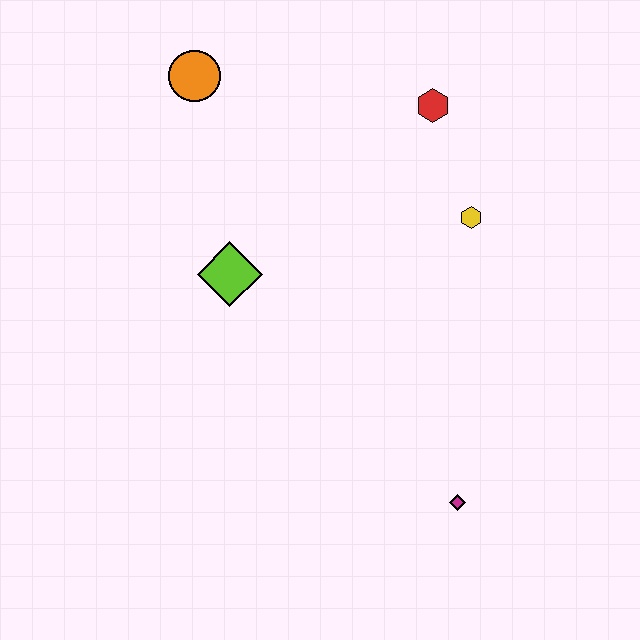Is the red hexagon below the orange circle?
Yes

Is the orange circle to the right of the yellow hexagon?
No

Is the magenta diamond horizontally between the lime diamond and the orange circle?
No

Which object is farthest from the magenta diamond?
The orange circle is farthest from the magenta diamond.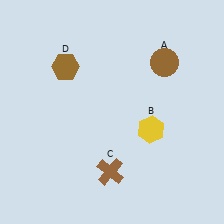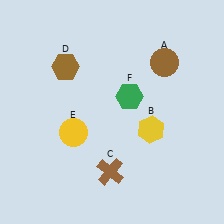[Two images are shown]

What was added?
A yellow circle (E), a green hexagon (F) were added in Image 2.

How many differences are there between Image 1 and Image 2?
There are 2 differences between the two images.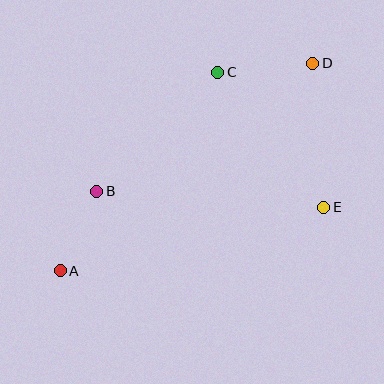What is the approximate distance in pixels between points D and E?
The distance between D and E is approximately 144 pixels.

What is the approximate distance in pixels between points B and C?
The distance between B and C is approximately 170 pixels.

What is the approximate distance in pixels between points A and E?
The distance between A and E is approximately 271 pixels.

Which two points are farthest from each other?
Points A and D are farthest from each other.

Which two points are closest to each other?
Points A and B are closest to each other.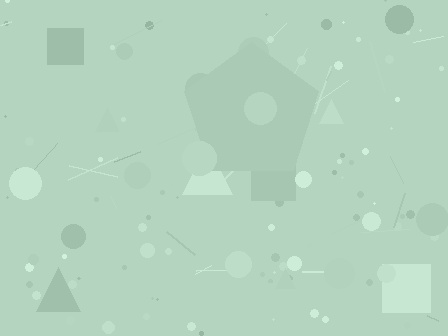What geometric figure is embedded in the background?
A pentagon is embedded in the background.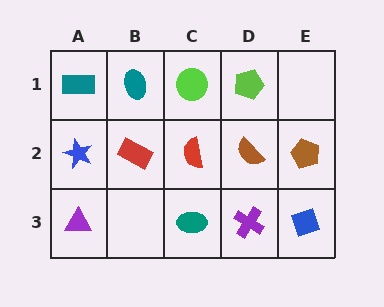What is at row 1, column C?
A lime circle.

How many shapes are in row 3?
4 shapes.